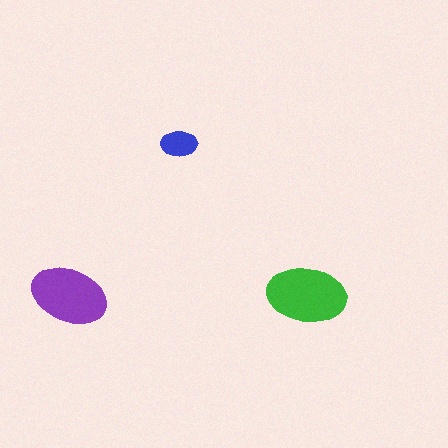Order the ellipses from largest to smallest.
the green one, the purple one, the blue one.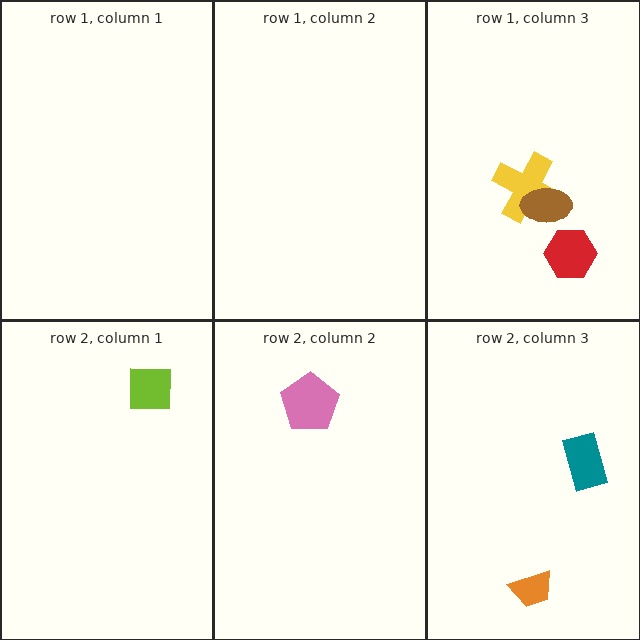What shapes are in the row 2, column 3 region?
The teal rectangle, the orange trapezoid.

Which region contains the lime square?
The row 2, column 1 region.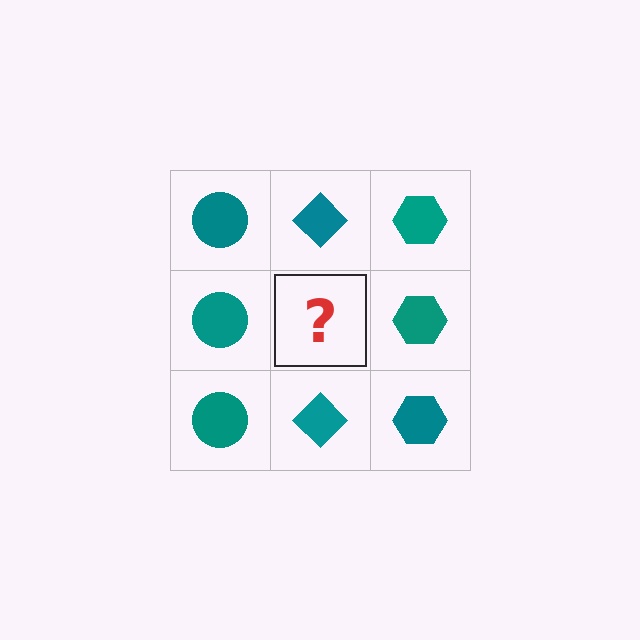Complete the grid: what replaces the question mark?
The question mark should be replaced with a teal diamond.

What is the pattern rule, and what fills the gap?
The rule is that each column has a consistent shape. The gap should be filled with a teal diamond.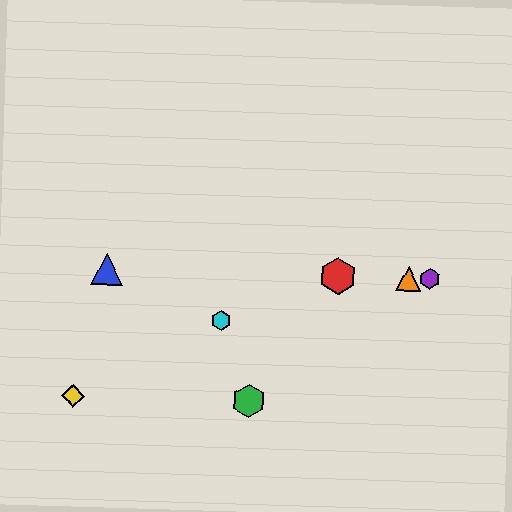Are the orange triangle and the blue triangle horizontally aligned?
Yes, both are at y≈278.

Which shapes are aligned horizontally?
The red hexagon, the blue triangle, the purple hexagon, the orange triangle are aligned horizontally.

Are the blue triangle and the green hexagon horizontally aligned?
No, the blue triangle is at y≈269 and the green hexagon is at y≈401.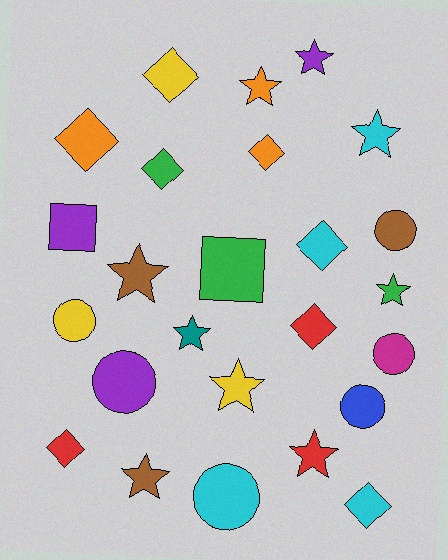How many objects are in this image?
There are 25 objects.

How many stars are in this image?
There are 9 stars.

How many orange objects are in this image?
There are 3 orange objects.